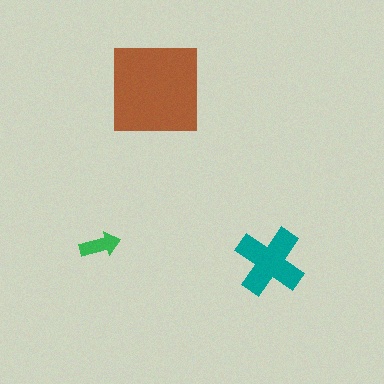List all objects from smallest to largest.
The green arrow, the teal cross, the brown square.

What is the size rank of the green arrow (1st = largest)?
3rd.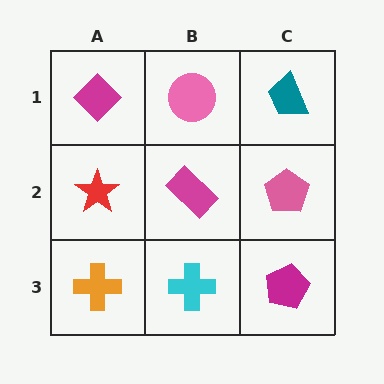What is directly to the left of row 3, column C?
A cyan cross.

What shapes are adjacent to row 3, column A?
A red star (row 2, column A), a cyan cross (row 3, column B).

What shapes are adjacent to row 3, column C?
A pink pentagon (row 2, column C), a cyan cross (row 3, column B).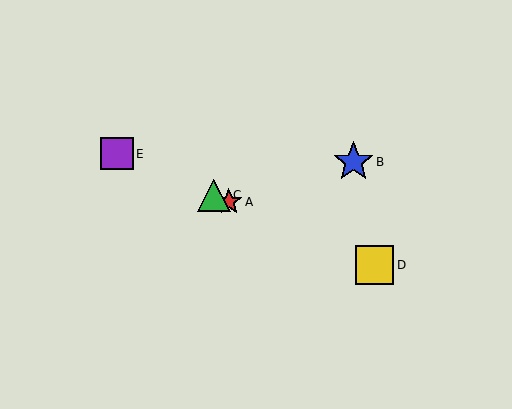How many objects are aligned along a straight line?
4 objects (A, C, D, E) are aligned along a straight line.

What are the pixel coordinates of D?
Object D is at (374, 265).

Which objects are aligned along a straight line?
Objects A, C, D, E are aligned along a straight line.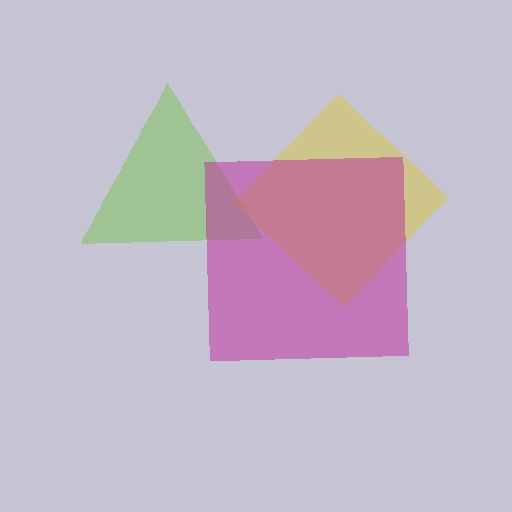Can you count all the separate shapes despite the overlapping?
Yes, there are 3 separate shapes.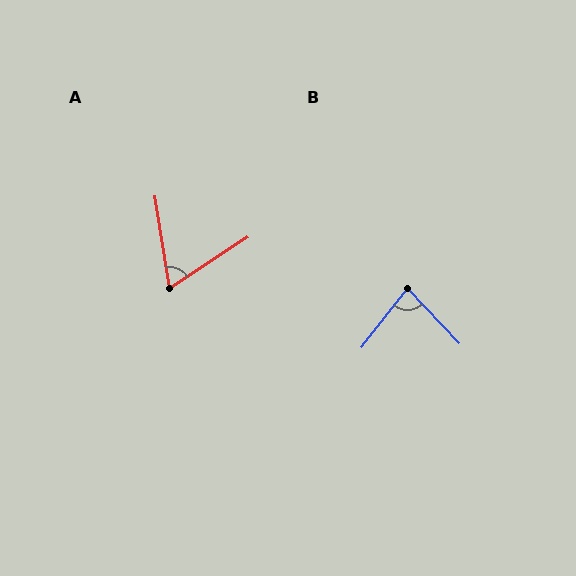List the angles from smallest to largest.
A (66°), B (81°).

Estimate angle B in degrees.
Approximately 81 degrees.